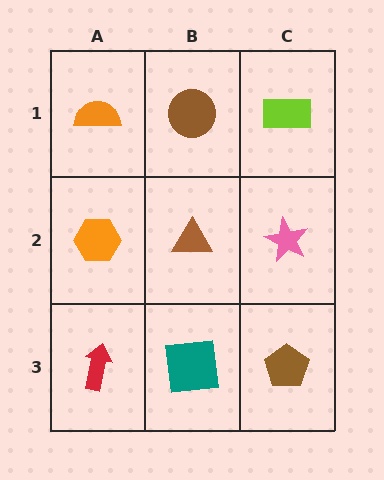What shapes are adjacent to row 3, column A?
An orange hexagon (row 2, column A), a teal square (row 3, column B).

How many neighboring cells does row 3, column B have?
3.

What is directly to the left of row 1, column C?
A brown circle.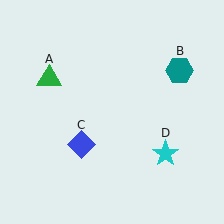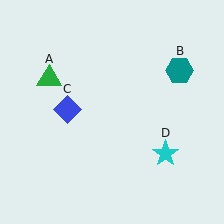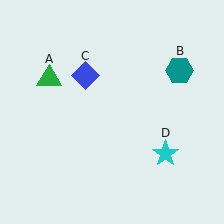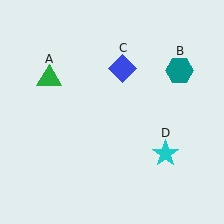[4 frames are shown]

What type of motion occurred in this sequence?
The blue diamond (object C) rotated clockwise around the center of the scene.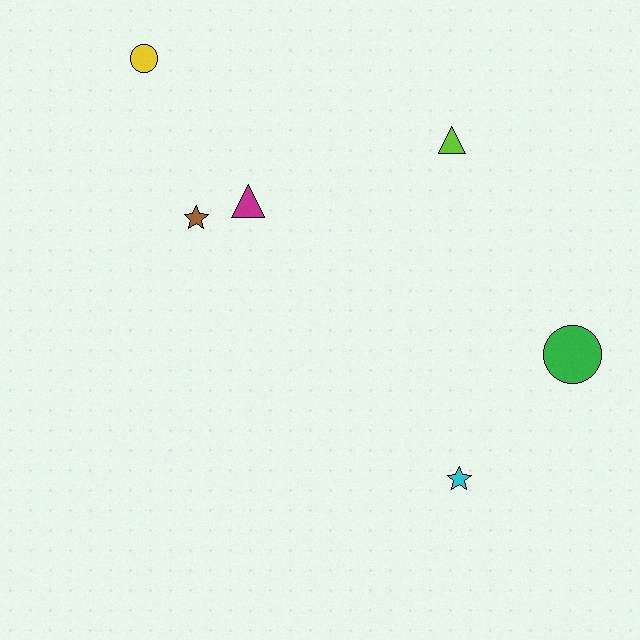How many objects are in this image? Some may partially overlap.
There are 6 objects.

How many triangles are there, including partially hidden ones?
There are 2 triangles.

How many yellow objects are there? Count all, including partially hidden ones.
There is 1 yellow object.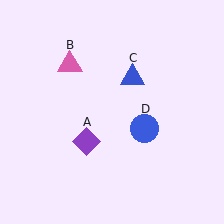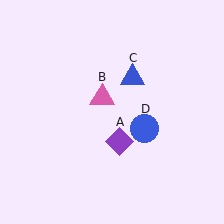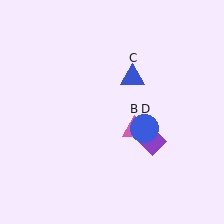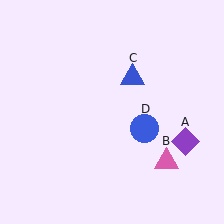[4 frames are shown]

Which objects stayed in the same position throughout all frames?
Blue triangle (object C) and blue circle (object D) remained stationary.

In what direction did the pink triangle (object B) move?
The pink triangle (object B) moved down and to the right.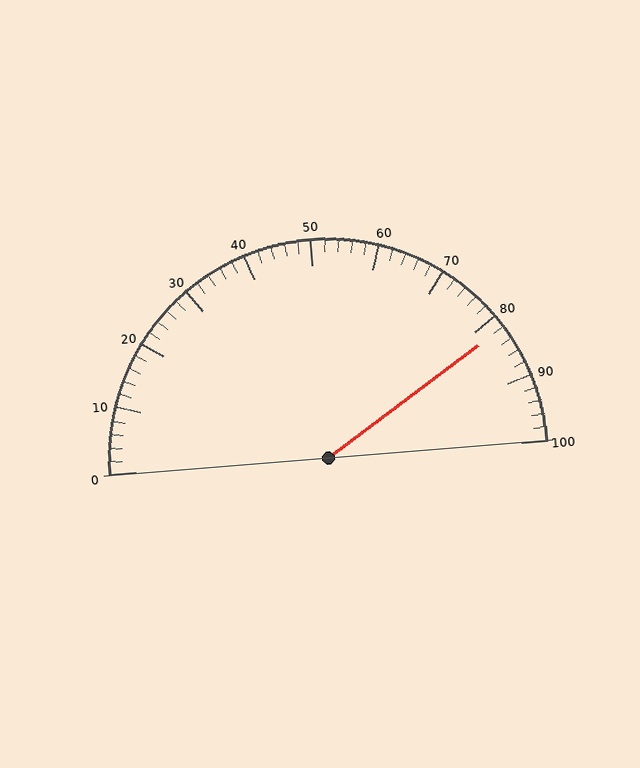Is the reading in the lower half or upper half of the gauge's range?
The reading is in the upper half of the range (0 to 100).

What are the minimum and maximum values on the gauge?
The gauge ranges from 0 to 100.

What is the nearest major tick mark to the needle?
The nearest major tick mark is 80.